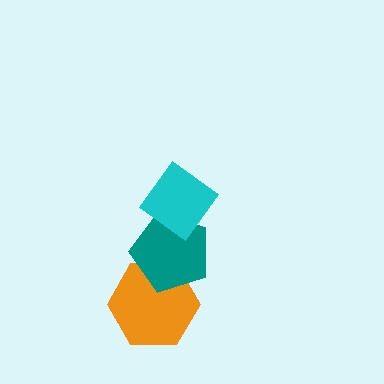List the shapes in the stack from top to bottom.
From top to bottom: the cyan diamond, the teal pentagon, the orange hexagon.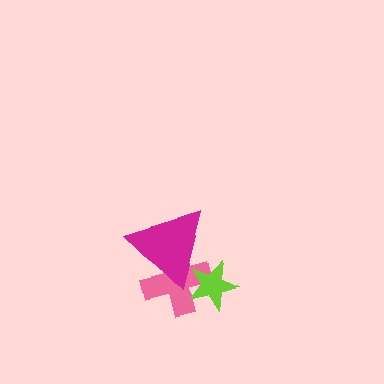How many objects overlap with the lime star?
2 objects overlap with the lime star.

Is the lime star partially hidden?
No, no other shape covers it.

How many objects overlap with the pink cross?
2 objects overlap with the pink cross.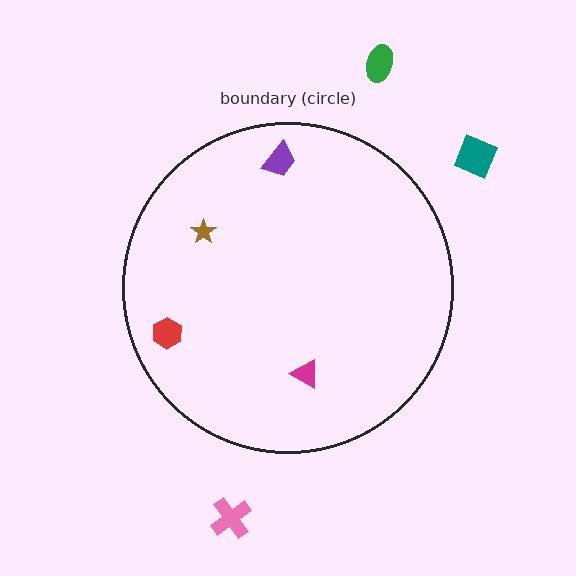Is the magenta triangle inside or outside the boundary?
Inside.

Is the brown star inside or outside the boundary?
Inside.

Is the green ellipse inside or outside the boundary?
Outside.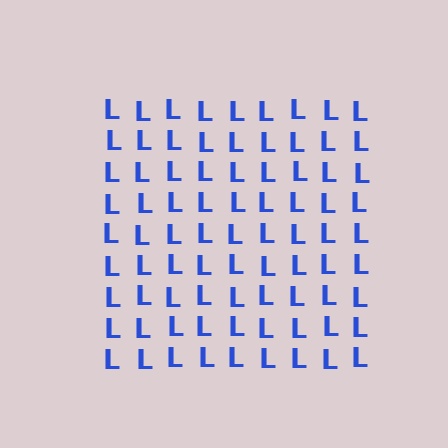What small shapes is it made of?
It is made of small letter L's.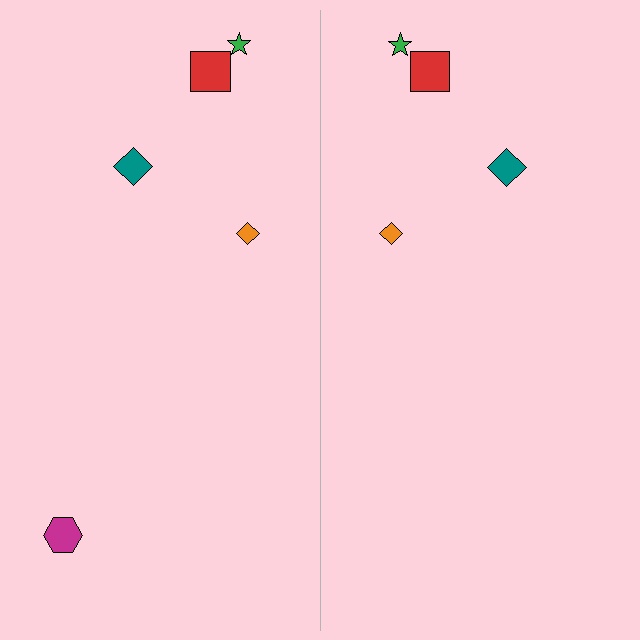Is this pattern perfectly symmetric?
No, the pattern is not perfectly symmetric. A magenta hexagon is missing from the right side.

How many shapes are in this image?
There are 9 shapes in this image.